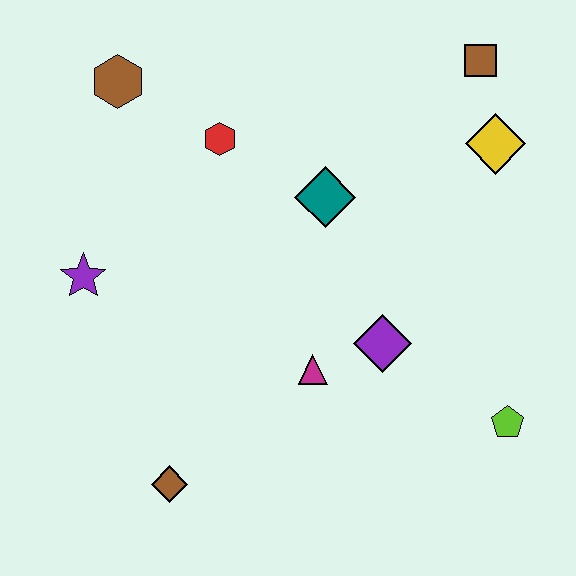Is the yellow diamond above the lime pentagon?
Yes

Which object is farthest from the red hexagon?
The lime pentagon is farthest from the red hexagon.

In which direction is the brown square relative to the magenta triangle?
The brown square is above the magenta triangle.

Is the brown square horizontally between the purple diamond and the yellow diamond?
Yes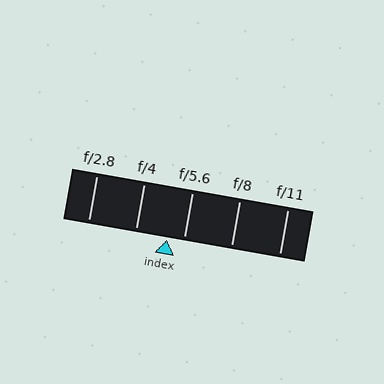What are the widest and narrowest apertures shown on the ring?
The widest aperture shown is f/2.8 and the narrowest is f/11.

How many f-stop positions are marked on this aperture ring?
There are 5 f-stop positions marked.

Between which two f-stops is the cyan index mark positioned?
The index mark is between f/4 and f/5.6.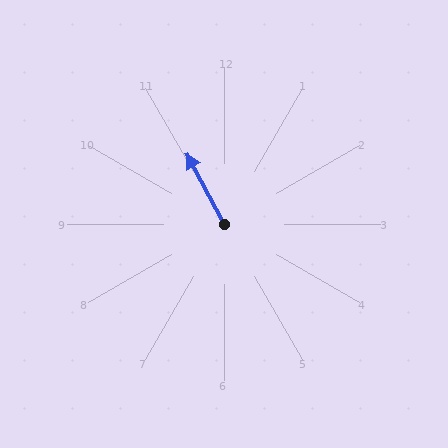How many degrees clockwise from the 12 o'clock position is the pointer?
Approximately 332 degrees.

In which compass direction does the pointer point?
Northwest.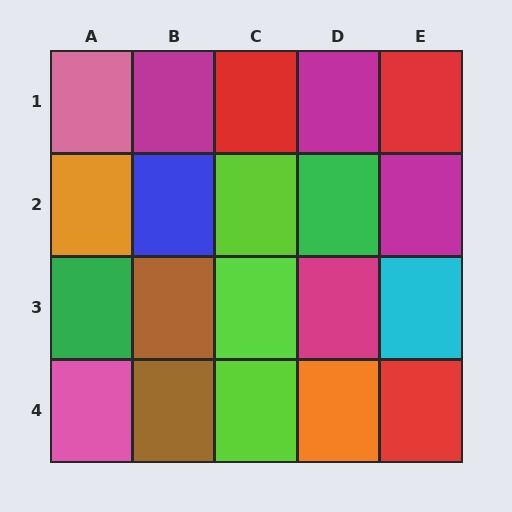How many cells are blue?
1 cell is blue.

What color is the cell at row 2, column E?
Magenta.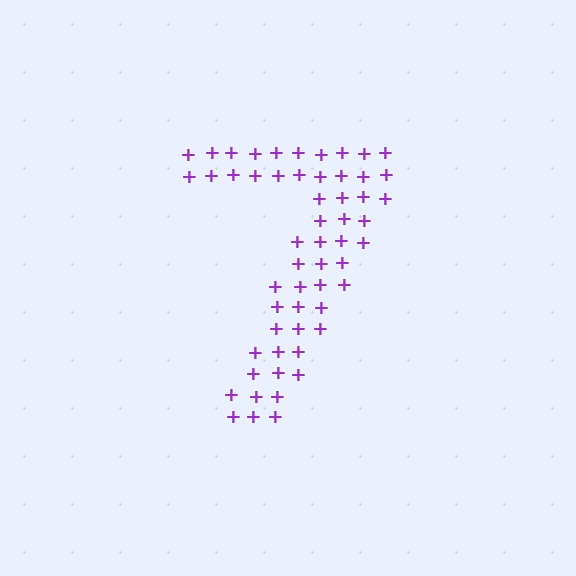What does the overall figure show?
The overall figure shows the digit 7.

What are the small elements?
The small elements are plus signs.